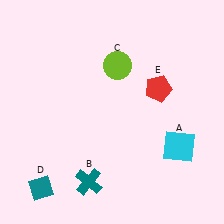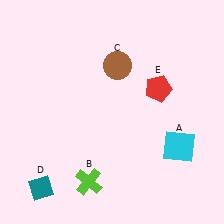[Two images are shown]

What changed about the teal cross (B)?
In Image 1, B is teal. In Image 2, it changed to lime.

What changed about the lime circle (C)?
In Image 1, C is lime. In Image 2, it changed to brown.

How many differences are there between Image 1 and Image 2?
There are 2 differences between the two images.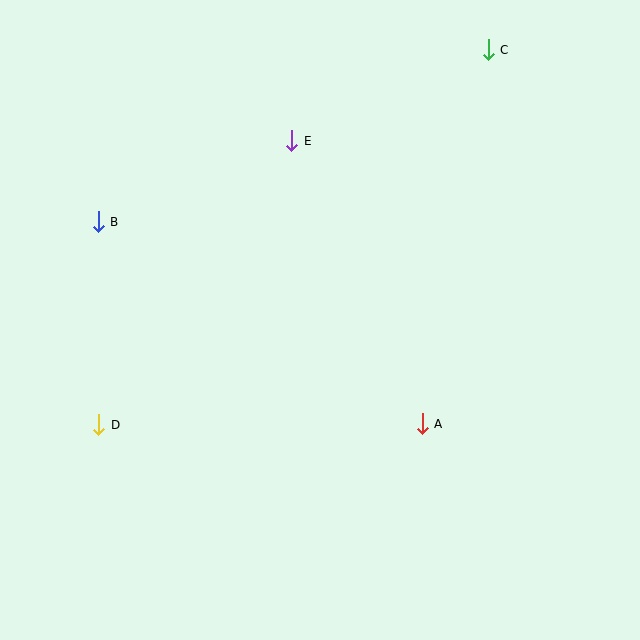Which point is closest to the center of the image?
Point A at (422, 424) is closest to the center.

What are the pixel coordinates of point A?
Point A is at (422, 424).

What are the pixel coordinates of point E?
Point E is at (292, 141).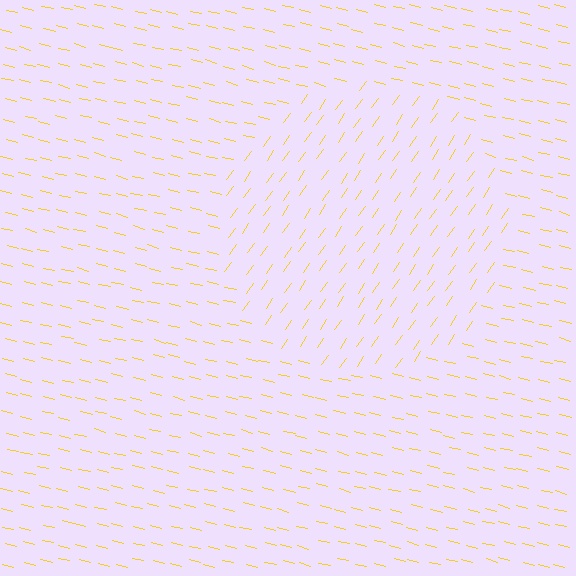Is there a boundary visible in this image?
Yes, there is a texture boundary formed by a change in line orientation.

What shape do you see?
I see a circle.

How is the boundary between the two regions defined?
The boundary is defined purely by a change in line orientation (approximately 69 degrees difference). All lines are the same color and thickness.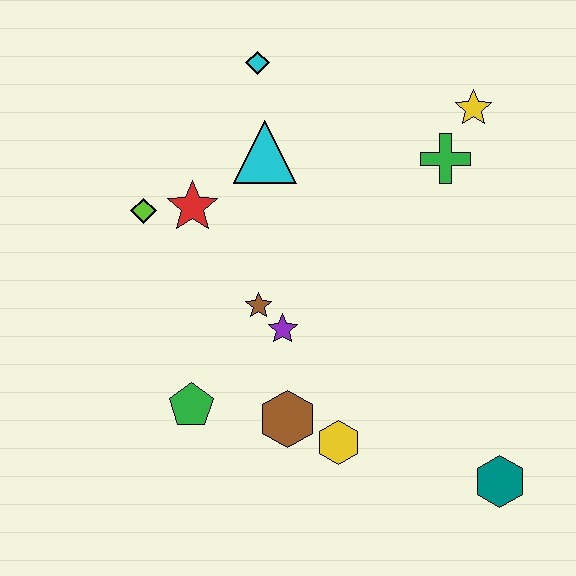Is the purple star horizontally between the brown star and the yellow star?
Yes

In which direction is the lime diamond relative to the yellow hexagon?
The lime diamond is above the yellow hexagon.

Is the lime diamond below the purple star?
No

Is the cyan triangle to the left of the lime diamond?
No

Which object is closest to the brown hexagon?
The yellow hexagon is closest to the brown hexagon.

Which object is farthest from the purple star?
The yellow star is farthest from the purple star.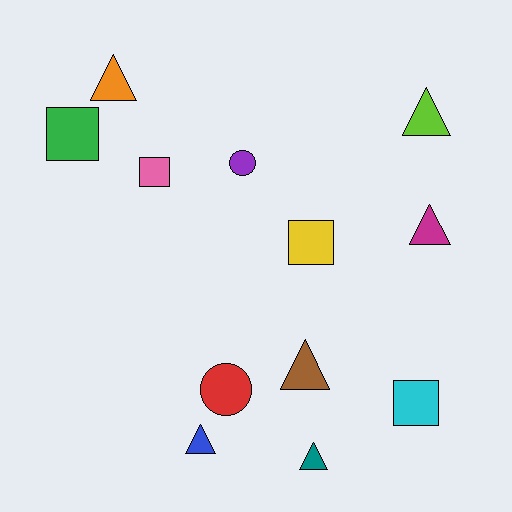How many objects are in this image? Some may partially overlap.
There are 12 objects.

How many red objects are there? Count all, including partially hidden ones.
There is 1 red object.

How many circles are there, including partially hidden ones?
There are 2 circles.